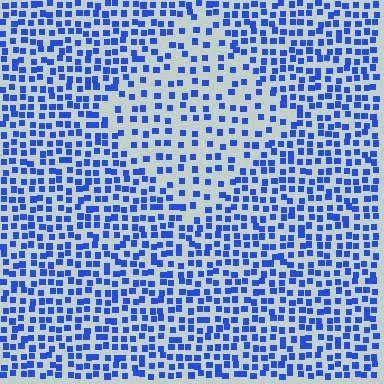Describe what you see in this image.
The image contains small blue elements arranged at two different densities. A diamond-shaped region is visible where the elements are less densely packed than the surrounding area.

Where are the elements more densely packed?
The elements are more densely packed outside the diamond boundary.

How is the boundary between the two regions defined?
The boundary is defined by a change in element density (approximately 1.8x ratio). All elements are the same color, size, and shape.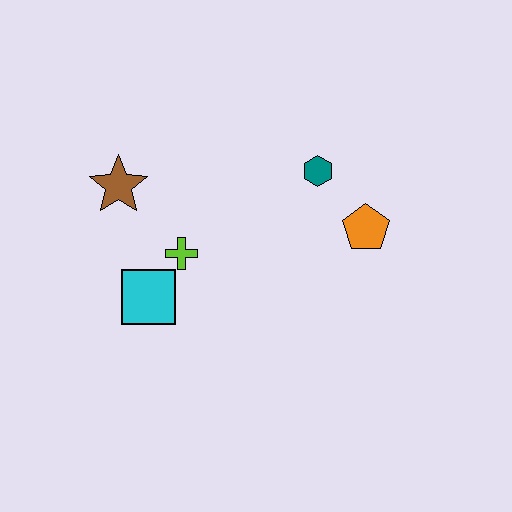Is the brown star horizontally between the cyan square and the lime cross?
No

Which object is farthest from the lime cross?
The orange pentagon is farthest from the lime cross.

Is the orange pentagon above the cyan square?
Yes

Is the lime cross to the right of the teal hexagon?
No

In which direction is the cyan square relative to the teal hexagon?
The cyan square is to the left of the teal hexagon.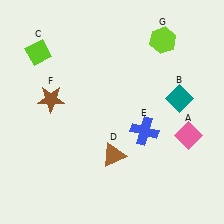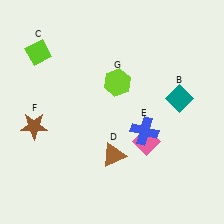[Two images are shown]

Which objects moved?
The objects that moved are: the pink diamond (A), the brown star (F), the lime hexagon (G).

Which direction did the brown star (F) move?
The brown star (F) moved down.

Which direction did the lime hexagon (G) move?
The lime hexagon (G) moved left.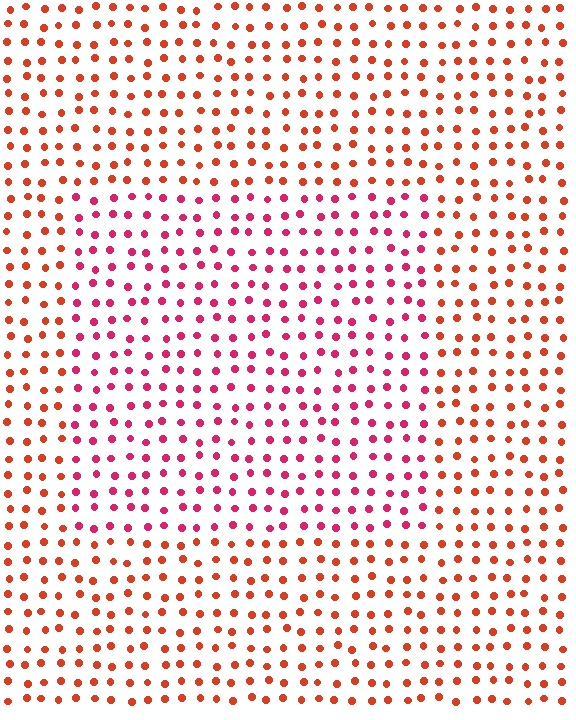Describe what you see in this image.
The image is filled with small red elements in a uniform arrangement. A rectangle-shaped region is visible where the elements are tinted to a slightly different hue, forming a subtle color boundary.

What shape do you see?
I see a rectangle.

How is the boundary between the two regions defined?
The boundary is defined purely by a slight shift in hue (about 33 degrees). Spacing, size, and orientation are identical on both sides.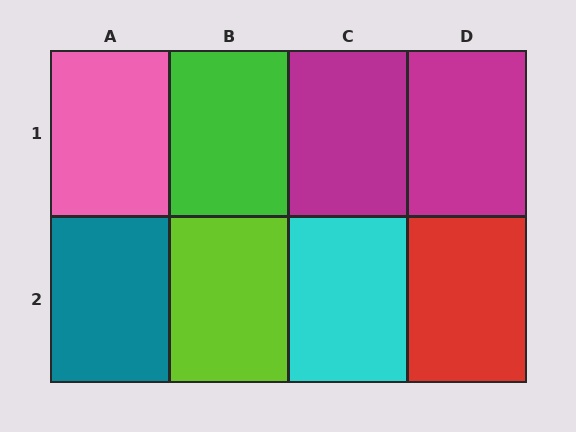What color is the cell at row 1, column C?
Magenta.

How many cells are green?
1 cell is green.